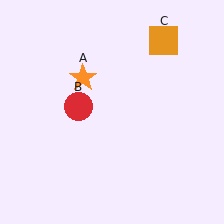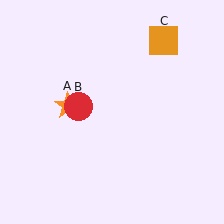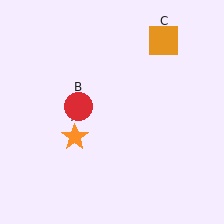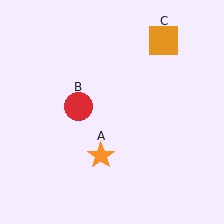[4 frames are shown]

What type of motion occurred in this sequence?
The orange star (object A) rotated counterclockwise around the center of the scene.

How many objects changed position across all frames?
1 object changed position: orange star (object A).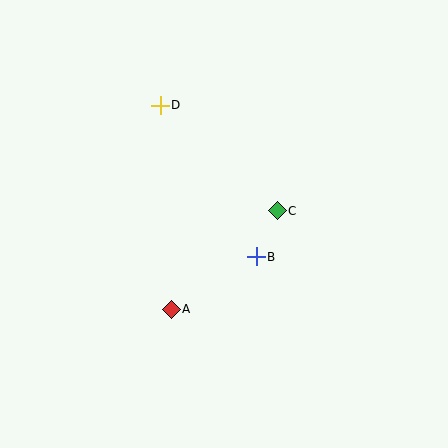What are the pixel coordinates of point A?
Point A is at (171, 309).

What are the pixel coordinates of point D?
Point D is at (160, 105).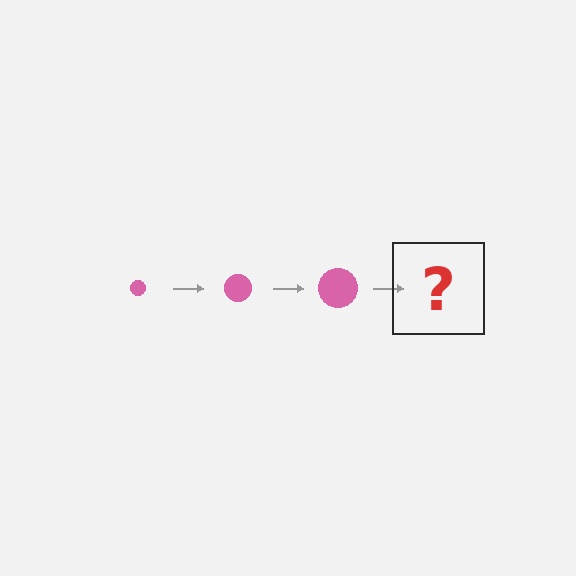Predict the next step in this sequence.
The next step is a pink circle, larger than the previous one.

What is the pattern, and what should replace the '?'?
The pattern is that the circle gets progressively larger each step. The '?' should be a pink circle, larger than the previous one.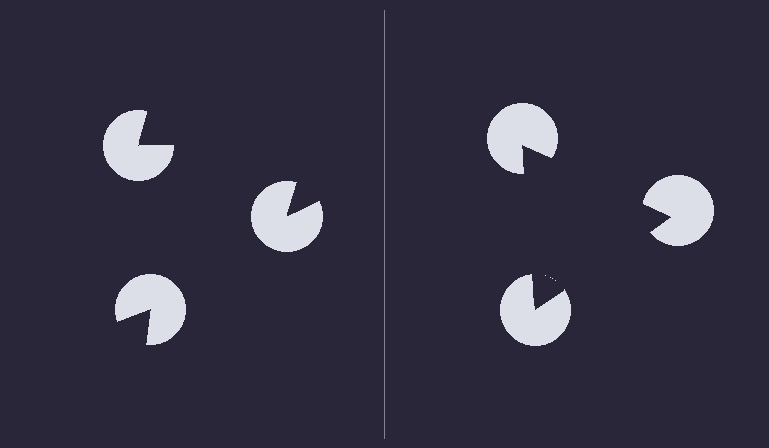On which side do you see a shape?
An illusory triangle appears on the right side. On the left side the wedge cuts are rotated, so no coherent shape forms.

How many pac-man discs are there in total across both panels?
6 — 3 on each side.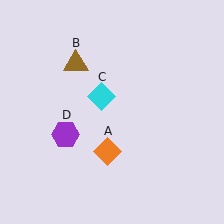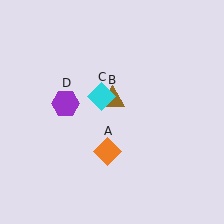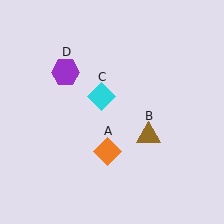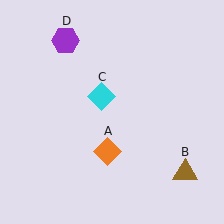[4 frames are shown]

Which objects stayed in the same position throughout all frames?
Orange diamond (object A) and cyan diamond (object C) remained stationary.